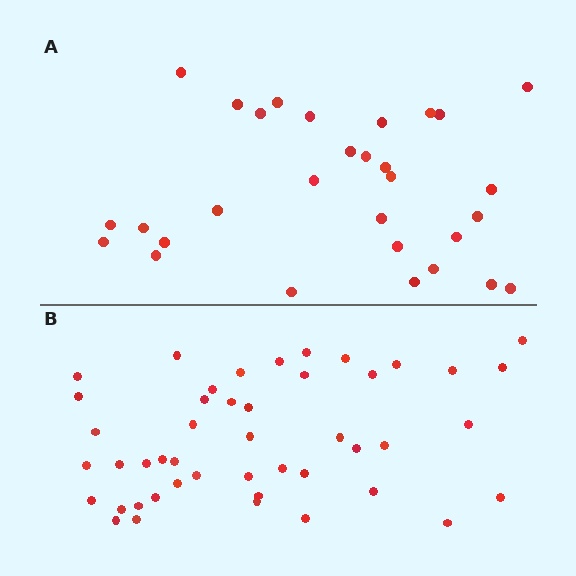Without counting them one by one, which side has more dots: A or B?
Region B (the bottom region) has more dots.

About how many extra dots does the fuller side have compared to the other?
Region B has approximately 15 more dots than region A.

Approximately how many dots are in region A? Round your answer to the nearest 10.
About 30 dots.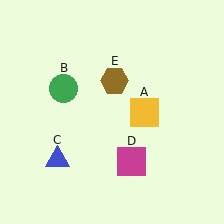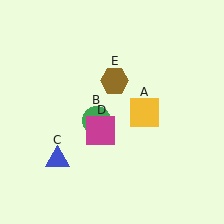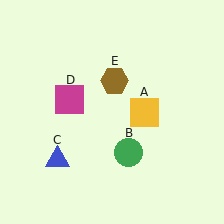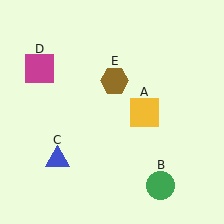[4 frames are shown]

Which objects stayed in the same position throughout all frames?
Yellow square (object A) and blue triangle (object C) and brown hexagon (object E) remained stationary.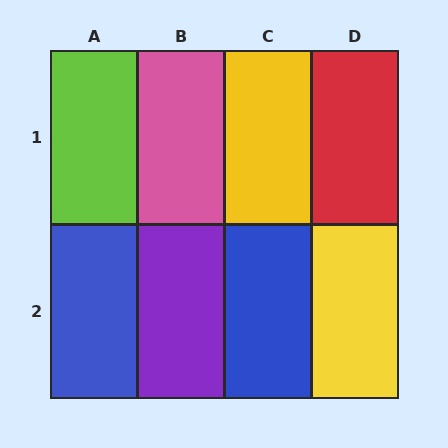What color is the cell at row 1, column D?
Red.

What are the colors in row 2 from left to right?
Blue, purple, blue, yellow.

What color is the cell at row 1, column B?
Pink.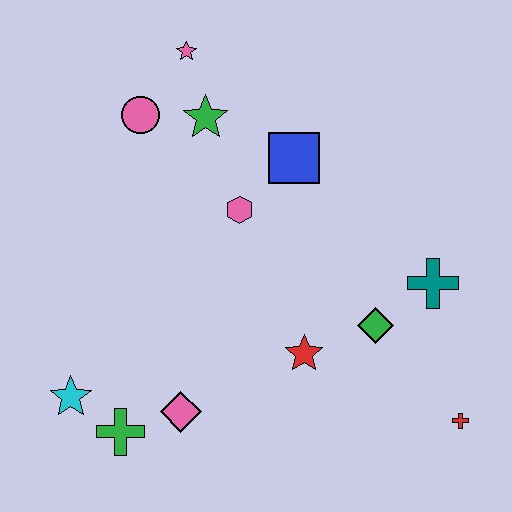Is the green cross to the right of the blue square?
No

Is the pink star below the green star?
No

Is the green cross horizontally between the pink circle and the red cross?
No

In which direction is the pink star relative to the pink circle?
The pink star is above the pink circle.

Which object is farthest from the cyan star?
The red cross is farthest from the cyan star.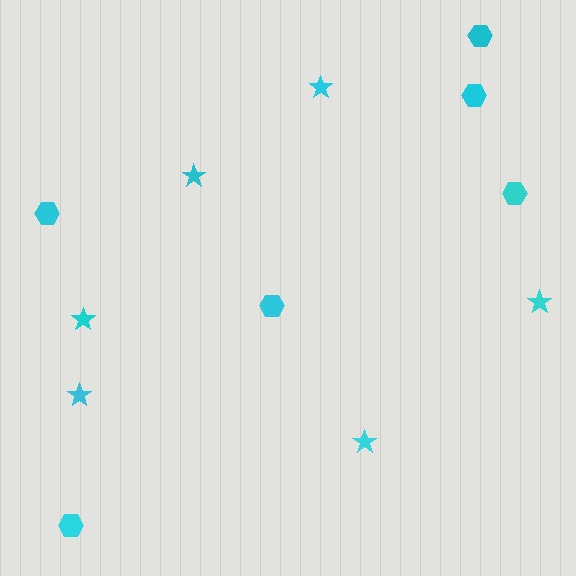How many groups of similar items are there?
There are 2 groups: one group of hexagons (6) and one group of stars (6).